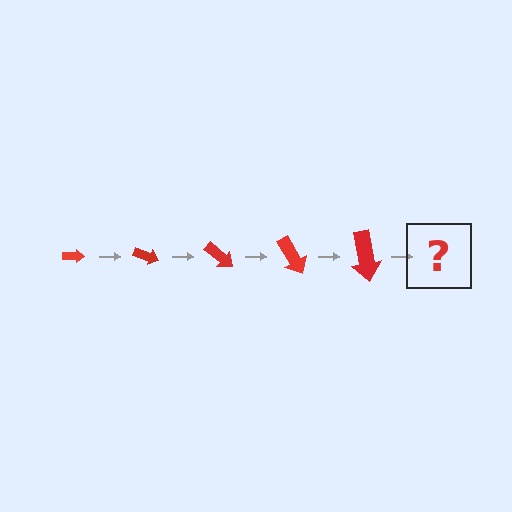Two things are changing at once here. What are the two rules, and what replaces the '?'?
The two rules are that the arrow grows larger each step and it rotates 20 degrees each step. The '?' should be an arrow, larger than the previous one and rotated 100 degrees from the start.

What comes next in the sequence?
The next element should be an arrow, larger than the previous one and rotated 100 degrees from the start.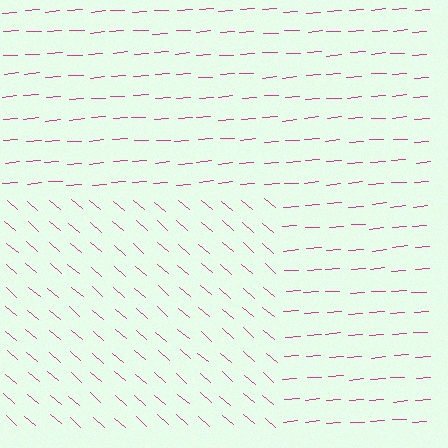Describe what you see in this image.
The image is filled with small magenta line segments. A rectangle region in the image has lines oriented differently from the surrounding lines, creating a visible texture boundary.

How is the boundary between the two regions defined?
The boundary is defined purely by a change in line orientation (approximately 45 degrees difference). All lines are the same color and thickness.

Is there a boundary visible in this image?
Yes, there is a texture boundary formed by a change in line orientation.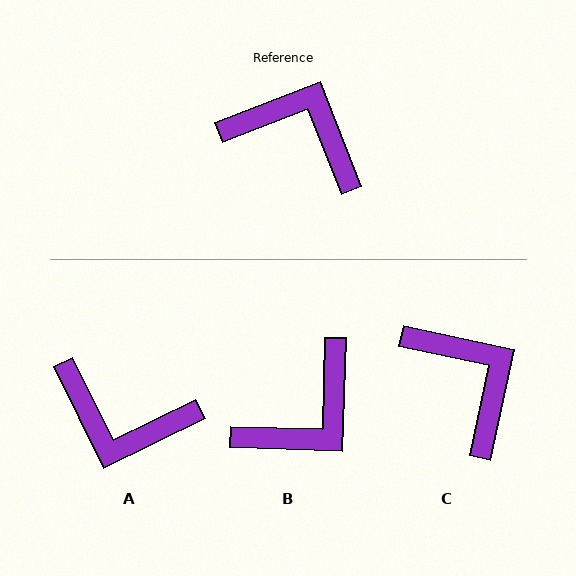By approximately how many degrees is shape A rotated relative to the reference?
Approximately 175 degrees clockwise.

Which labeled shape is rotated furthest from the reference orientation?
A, about 175 degrees away.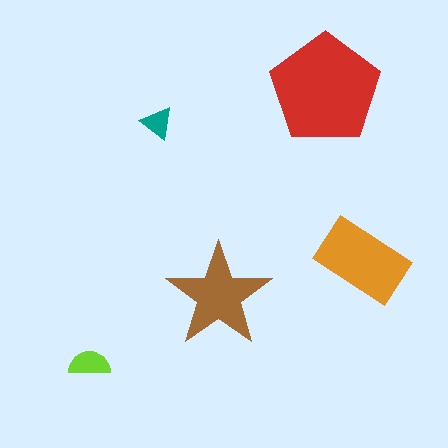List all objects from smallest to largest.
The teal triangle, the lime semicircle, the brown star, the orange rectangle, the red pentagon.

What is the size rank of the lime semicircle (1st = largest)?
4th.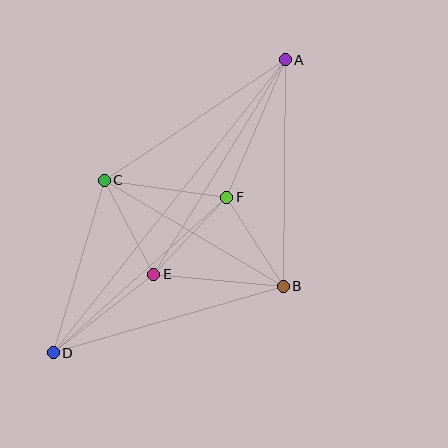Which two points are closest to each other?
Points B and F are closest to each other.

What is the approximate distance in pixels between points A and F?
The distance between A and F is approximately 149 pixels.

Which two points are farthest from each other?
Points A and D are farthest from each other.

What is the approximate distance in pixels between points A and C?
The distance between A and C is approximately 217 pixels.